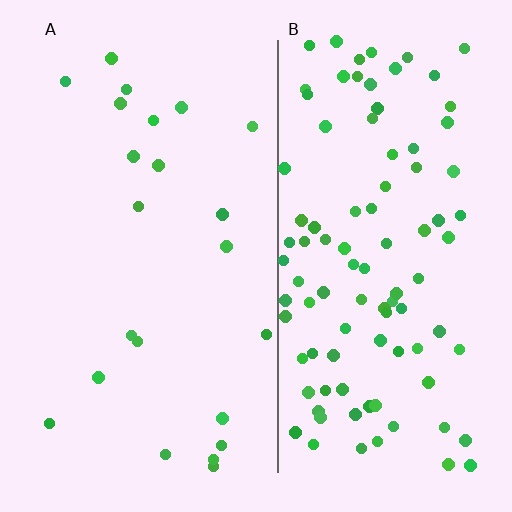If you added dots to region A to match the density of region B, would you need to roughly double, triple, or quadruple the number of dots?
Approximately quadruple.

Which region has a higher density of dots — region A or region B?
B (the right).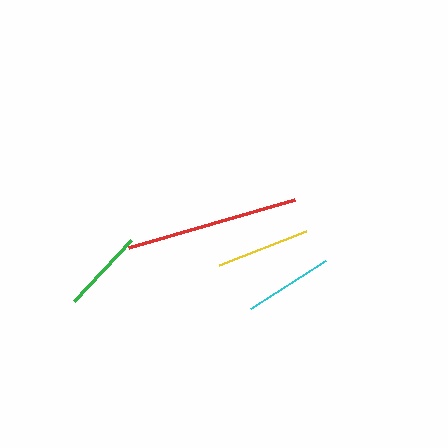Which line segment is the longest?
The red line is the longest at approximately 173 pixels.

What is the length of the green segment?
The green segment is approximately 83 pixels long.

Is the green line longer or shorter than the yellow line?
The yellow line is longer than the green line.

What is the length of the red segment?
The red segment is approximately 173 pixels long.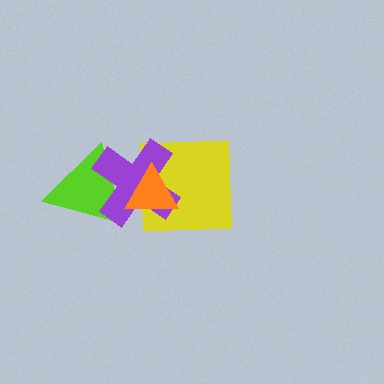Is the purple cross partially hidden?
Yes, it is partially covered by another shape.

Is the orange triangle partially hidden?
No, no other shape covers it.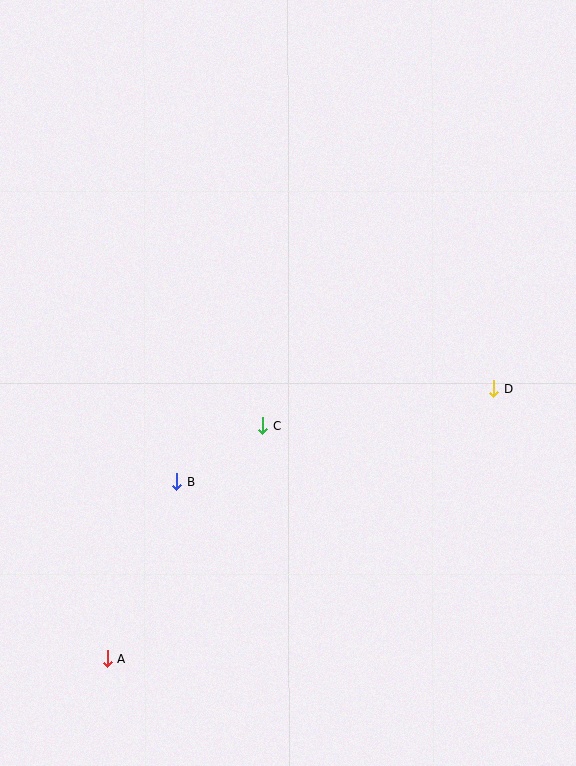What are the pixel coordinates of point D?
Point D is at (494, 389).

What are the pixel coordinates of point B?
Point B is at (177, 482).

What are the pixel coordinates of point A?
Point A is at (108, 659).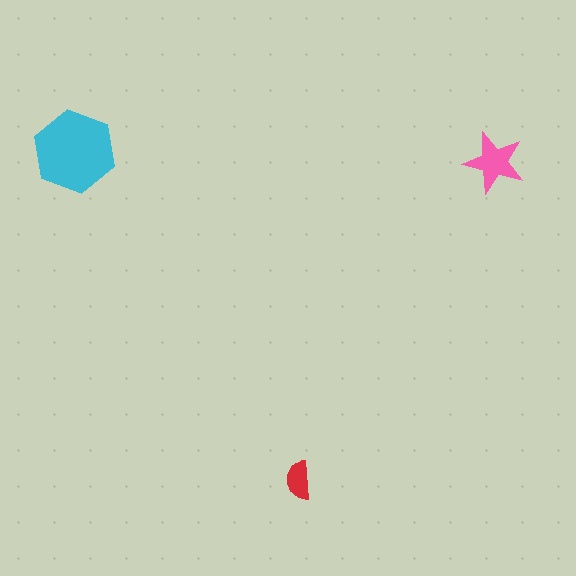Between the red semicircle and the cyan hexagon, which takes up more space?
The cyan hexagon.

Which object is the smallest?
The red semicircle.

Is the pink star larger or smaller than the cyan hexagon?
Smaller.